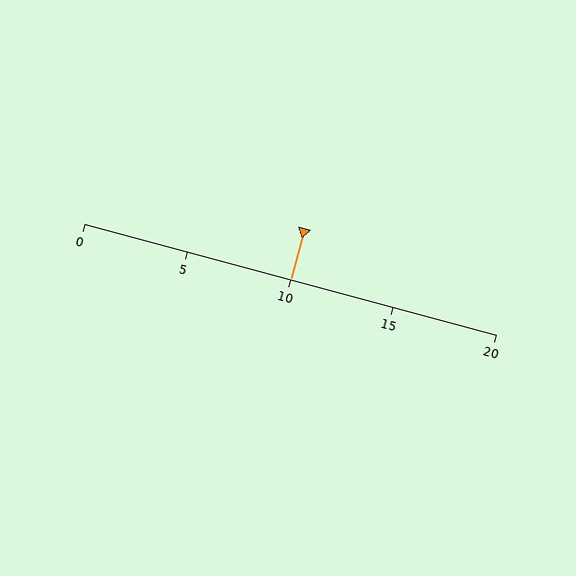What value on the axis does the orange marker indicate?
The marker indicates approximately 10.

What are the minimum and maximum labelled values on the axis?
The axis runs from 0 to 20.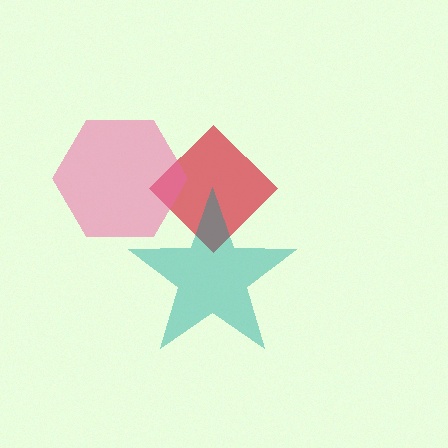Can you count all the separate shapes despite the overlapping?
Yes, there are 3 separate shapes.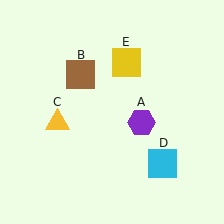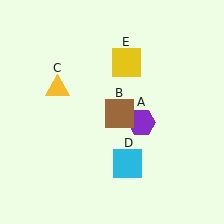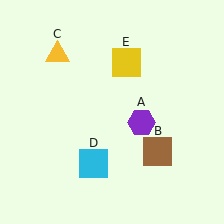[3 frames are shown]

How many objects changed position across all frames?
3 objects changed position: brown square (object B), yellow triangle (object C), cyan square (object D).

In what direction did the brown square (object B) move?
The brown square (object B) moved down and to the right.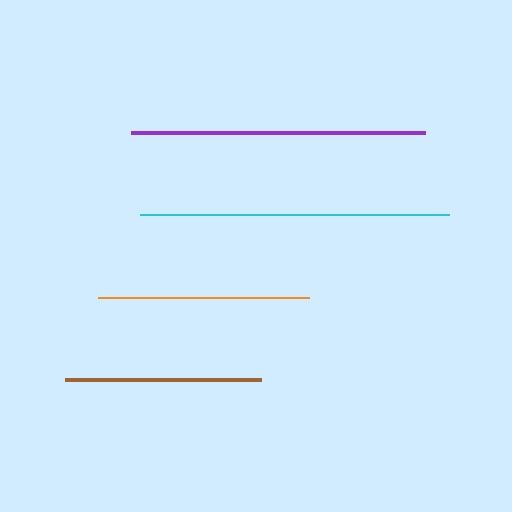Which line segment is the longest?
The cyan line is the longest at approximately 309 pixels.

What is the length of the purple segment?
The purple segment is approximately 294 pixels long.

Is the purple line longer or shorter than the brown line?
The purple line is longer than the brown line.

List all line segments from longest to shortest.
From longest to shortest: cyan, purple, orange, brown.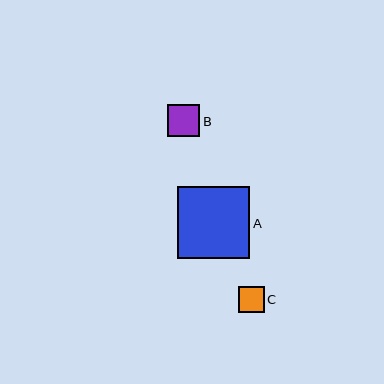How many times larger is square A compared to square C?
Square A is approximately 2.9 times the size of square C.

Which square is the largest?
Square A is the largest with a size of approximately 73 pixels.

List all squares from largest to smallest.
From largest to smallest: A, B, C.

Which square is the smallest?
Square C is the smallest with a size of approximately 25 pixels.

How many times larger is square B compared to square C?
Square B is approximately 1.3 times the size of square C.